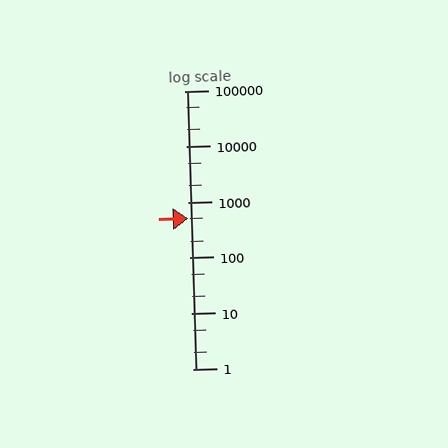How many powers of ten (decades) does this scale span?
The scale spans 5 decades, from 1 to 100000.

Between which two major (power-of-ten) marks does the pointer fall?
The pointer is between 100 and 1000.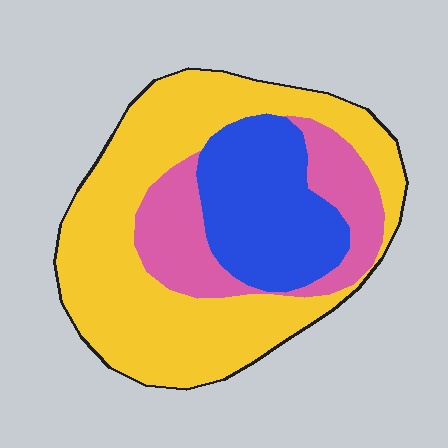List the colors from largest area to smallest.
From largest to smallest: yellow, blue, pink.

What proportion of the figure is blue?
Blue takes up between a sixth and a third of the figure.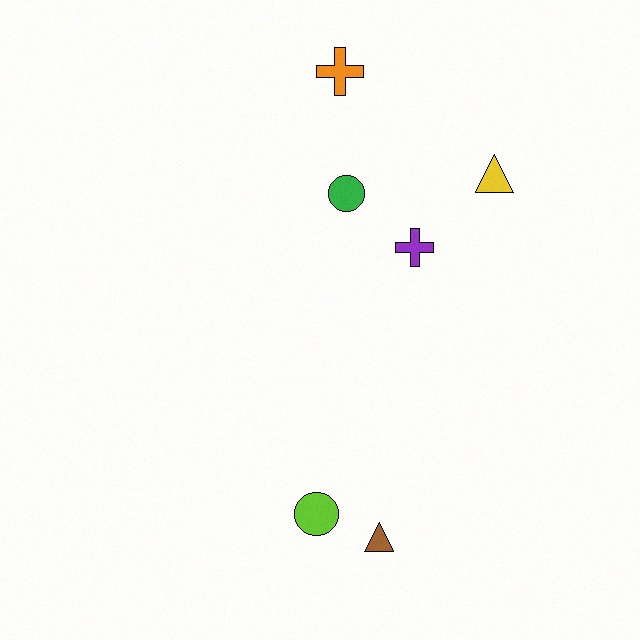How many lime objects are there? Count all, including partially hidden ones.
There is 1 lime object.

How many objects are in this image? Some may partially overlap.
There are 6 objects.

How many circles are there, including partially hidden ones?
There are 2 circles.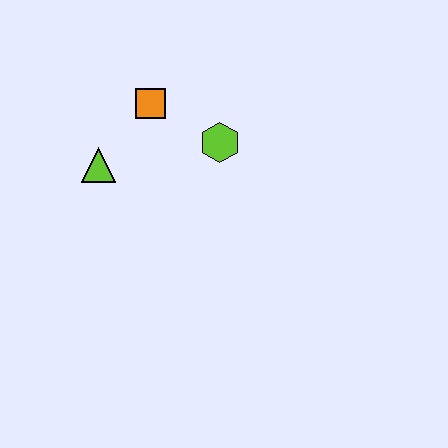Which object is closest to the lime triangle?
The orange square is closest to the lime triangle.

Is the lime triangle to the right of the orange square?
No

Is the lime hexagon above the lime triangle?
Yes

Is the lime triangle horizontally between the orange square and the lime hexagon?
No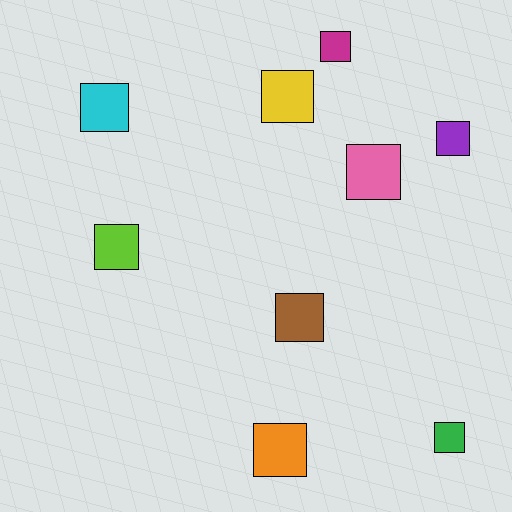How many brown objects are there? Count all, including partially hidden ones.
There is 1 brown object.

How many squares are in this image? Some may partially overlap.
There are 9 squares.